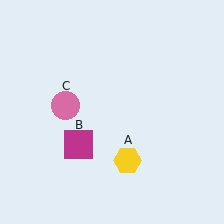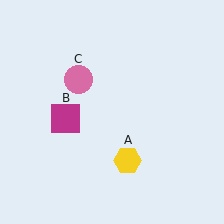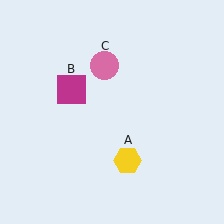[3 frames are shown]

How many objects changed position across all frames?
2 objects changed position: magenta square (object B), pink circle (object C).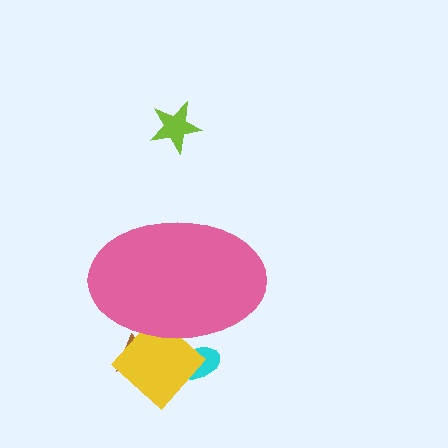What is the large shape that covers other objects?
A pink ellipse.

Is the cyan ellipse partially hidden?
Yes, the cyan ellipse is partially hidden behind the pink ellipse.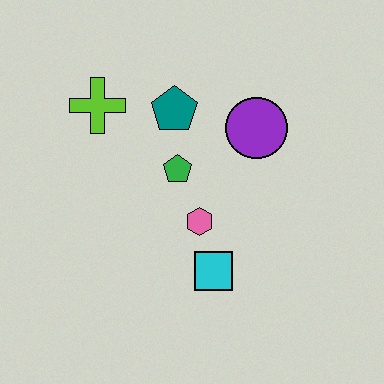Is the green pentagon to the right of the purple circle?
No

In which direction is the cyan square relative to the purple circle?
The cyan square is below the purple circle.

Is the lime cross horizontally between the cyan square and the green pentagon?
No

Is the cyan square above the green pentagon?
No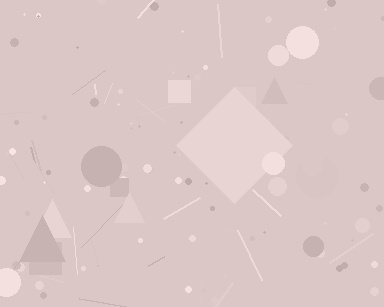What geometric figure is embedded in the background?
A diamond is embedded in the background.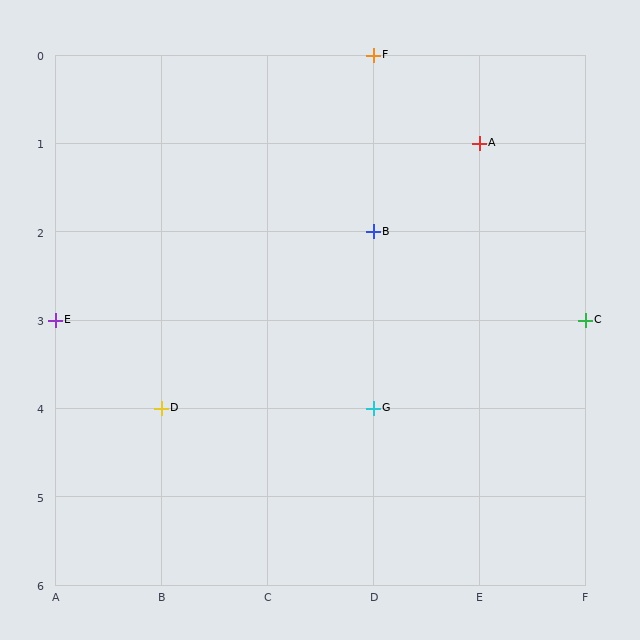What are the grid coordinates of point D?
Point D is at grid coordinates (B, 4).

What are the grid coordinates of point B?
Point B is at grid coordinates (D, 2).